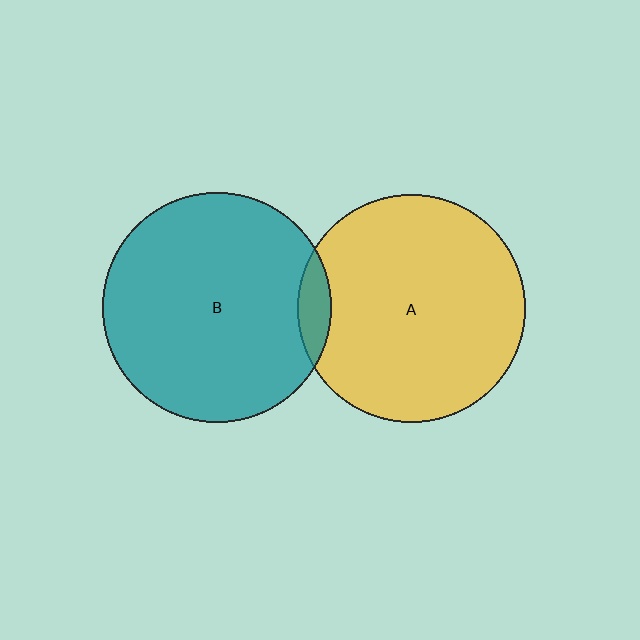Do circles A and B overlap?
Yes.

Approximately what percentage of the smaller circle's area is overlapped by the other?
Approximately 5%.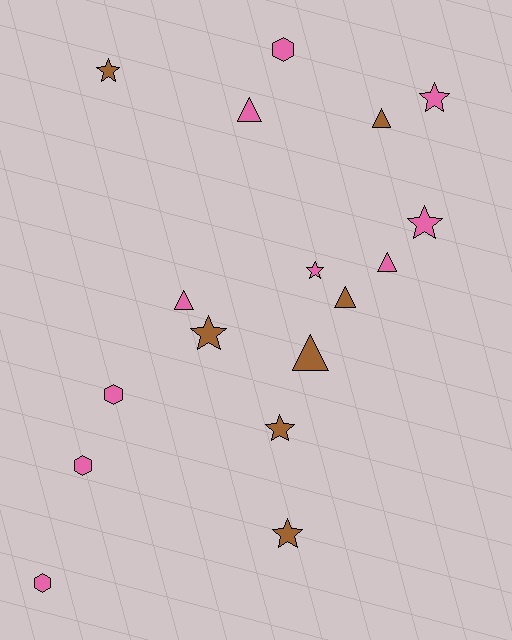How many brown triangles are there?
There are 3 brown triangles.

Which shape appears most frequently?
Star, with 7 objects.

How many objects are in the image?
There are 17 objects.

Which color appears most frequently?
Pink, with 10 objects.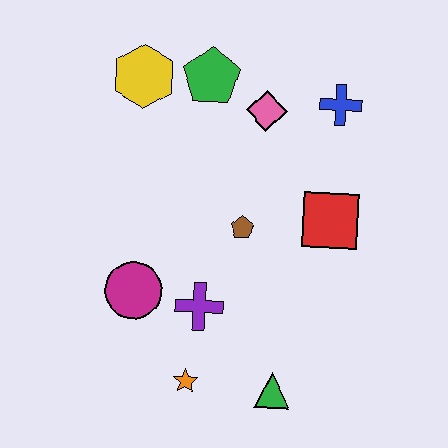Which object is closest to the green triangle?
The orange star is closest to the green triangle.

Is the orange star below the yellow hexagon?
Yes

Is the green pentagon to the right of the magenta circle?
Yes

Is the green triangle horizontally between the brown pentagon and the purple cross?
No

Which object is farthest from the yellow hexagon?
The green triangle is farthest from the yellow hexagon.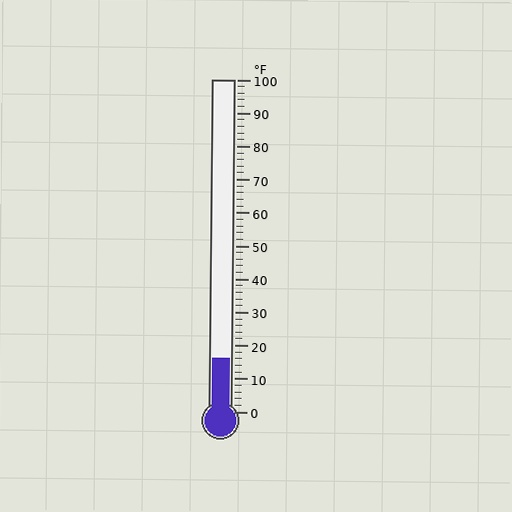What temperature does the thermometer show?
The thermometer shows approximately 16°F.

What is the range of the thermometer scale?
The thermometer scale ranges from 0°F to 100°F.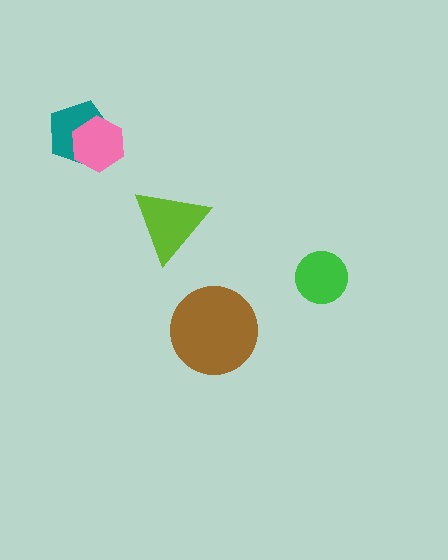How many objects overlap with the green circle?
0 objects overlap with the green circle.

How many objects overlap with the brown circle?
0 objects overlap with the brown circle.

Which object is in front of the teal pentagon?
The pink hexagon is in front of the teal pentagon.